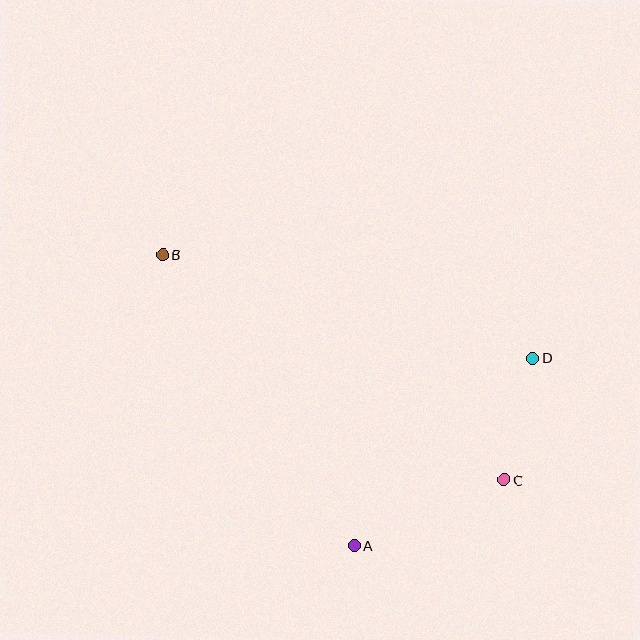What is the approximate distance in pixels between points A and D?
The distance between A and D is approximately 259 pixels.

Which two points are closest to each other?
Points C and D are closest to each other.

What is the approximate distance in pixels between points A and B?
The distance between A and B is approximately 349 pixels.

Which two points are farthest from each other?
Points B and C are farthest from each other.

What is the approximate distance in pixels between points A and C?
The distance between A and C is approximately 164 pixels.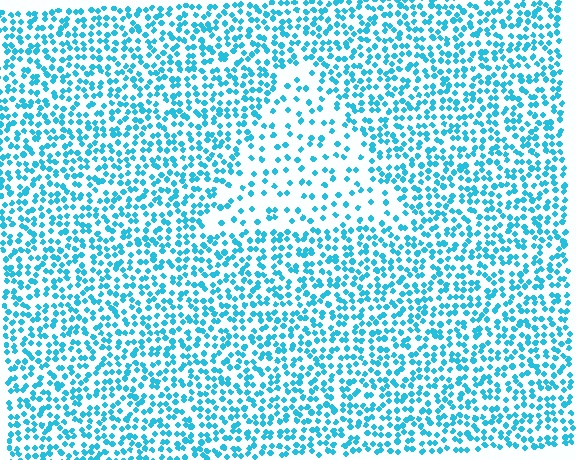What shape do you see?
I see a triangle.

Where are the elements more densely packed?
The elements are more densely packed outside the triangle boundary.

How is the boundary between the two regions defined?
The boundary is defined by a change in element density (approximately 2.3x ratio). All elements are the same color, size, and shape.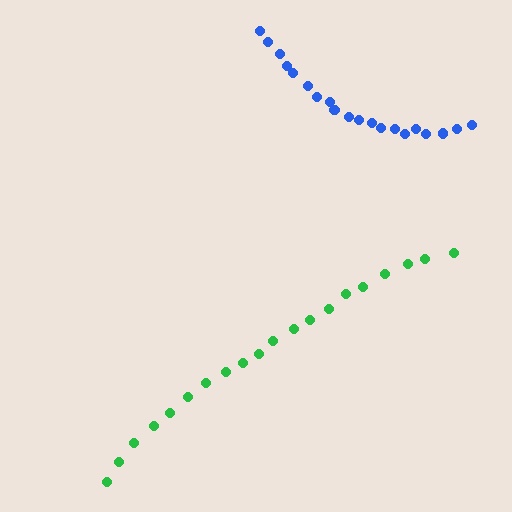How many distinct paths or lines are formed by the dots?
There are 2 distinct paths.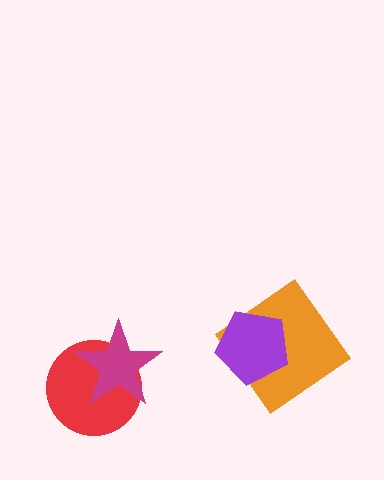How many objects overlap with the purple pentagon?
1 object overlaps with the purple pentagon.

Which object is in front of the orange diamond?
The purple pentagon is in front of the orange diamond.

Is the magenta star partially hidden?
No, no other shape covers it.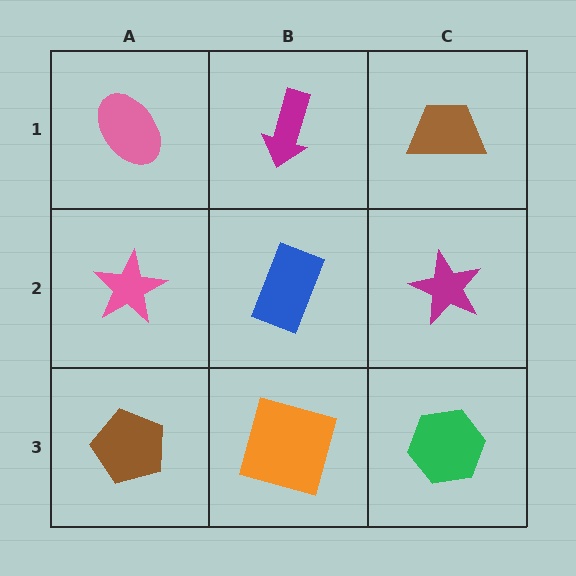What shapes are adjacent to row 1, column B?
A blue rectangle (row 2, column B), a pink ellipse (row 1, column A), a brown trapezoid (row 1, column C).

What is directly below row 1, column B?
A blue rectangle.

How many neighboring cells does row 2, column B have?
4.